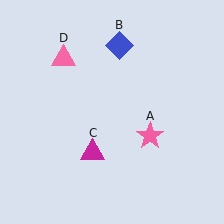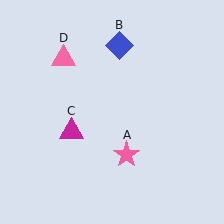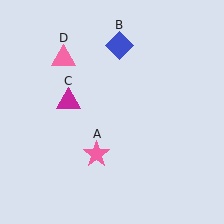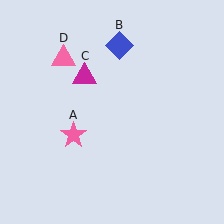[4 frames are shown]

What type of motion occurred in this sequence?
The pink star (object A), magenta triangle (object C) rotated clockwise around the center of the scene.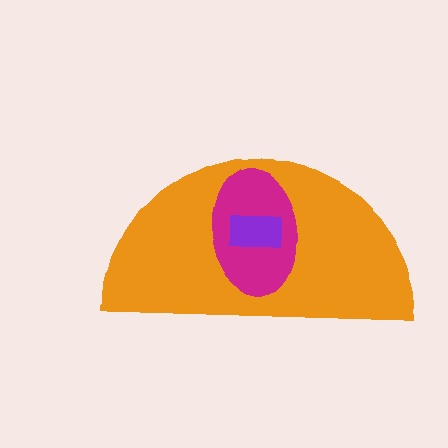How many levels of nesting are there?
3.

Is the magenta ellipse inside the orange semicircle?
Yes.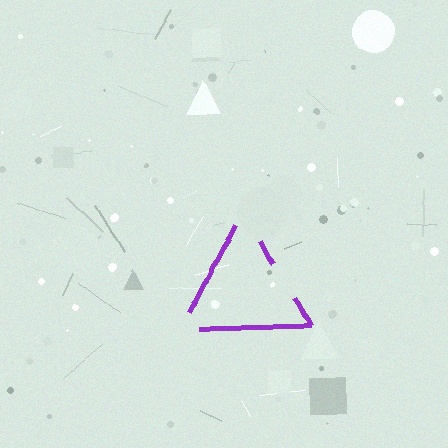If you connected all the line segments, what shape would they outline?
They would outline a triangle.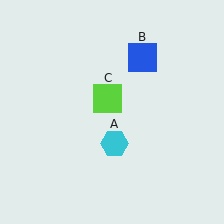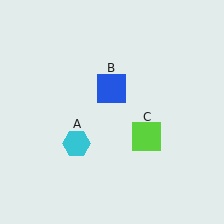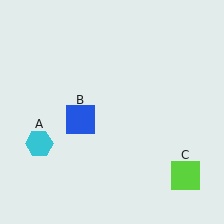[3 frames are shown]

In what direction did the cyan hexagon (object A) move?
The cyan hexagon (object A) moved left.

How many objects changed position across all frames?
3 objects changed position: cyan hexagon (object A), blue square (object B), lime square (object C).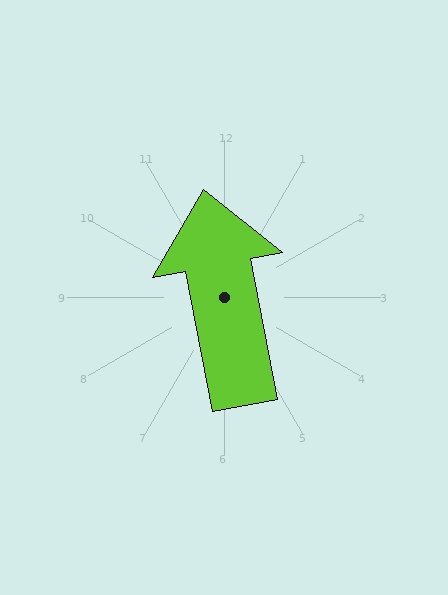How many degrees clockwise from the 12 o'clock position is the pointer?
Approximately 349 degrees.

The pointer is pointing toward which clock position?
Roughly 12 o'clock.